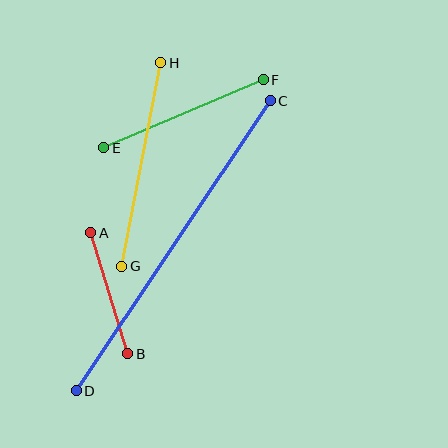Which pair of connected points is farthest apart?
Points C and D are farthest apart.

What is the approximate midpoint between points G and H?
The midpoint is at approximately (141, 164) pixels.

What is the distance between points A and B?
The distance is approximately 126 pixels.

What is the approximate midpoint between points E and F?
The midpoint is at approximately (184, 114) pixels.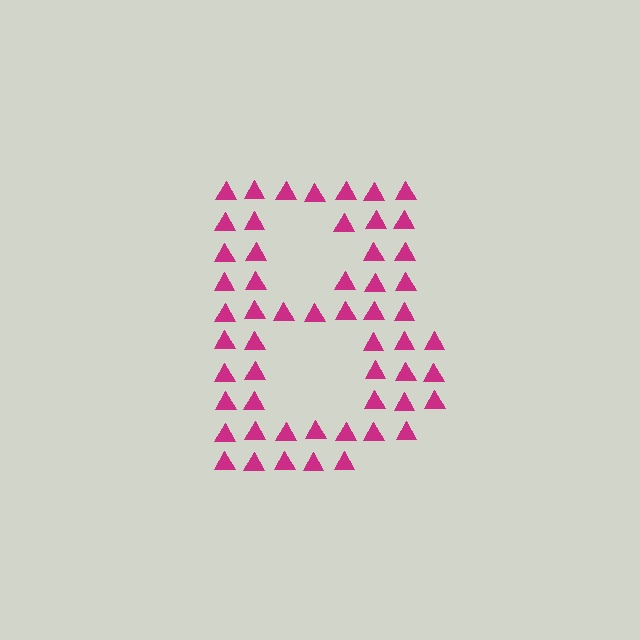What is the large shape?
The large shape is the letter B.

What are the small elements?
The small elements are triangles.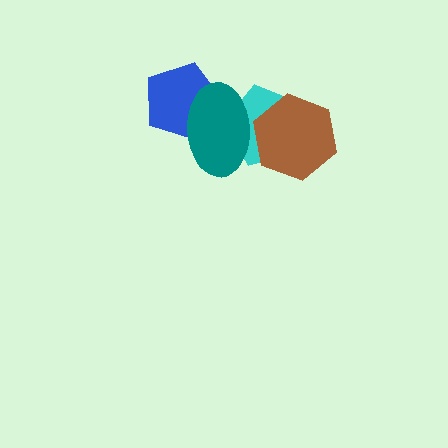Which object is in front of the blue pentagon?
The teal ellipse is in front of the blue pentagon.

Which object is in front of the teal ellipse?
The brown hexagon is in front of the teal ellipse.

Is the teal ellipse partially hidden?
Yes, it is partially covered by another shape.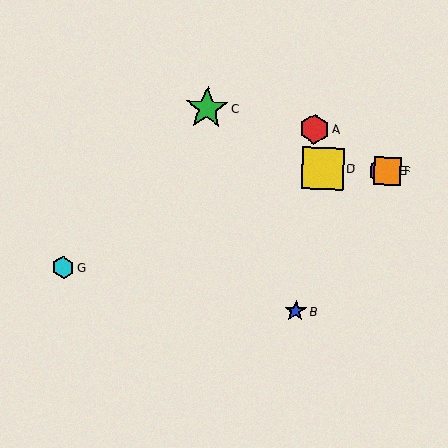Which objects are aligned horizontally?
Objects D, E, F are aligned horizontally.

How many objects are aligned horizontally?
3 objects (D, E, F) are aligned horizontally.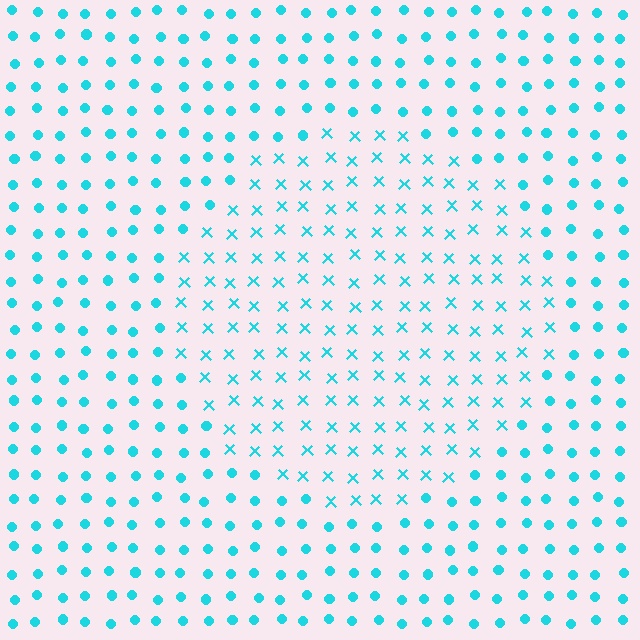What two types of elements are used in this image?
The image uses X marks inside the circle region and circles outside it.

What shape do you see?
I see a circle.